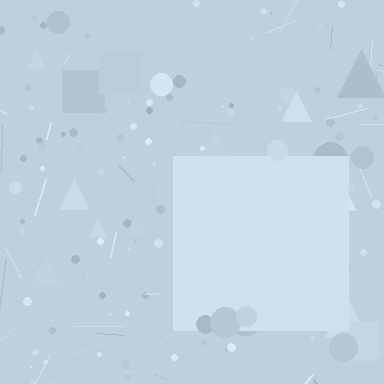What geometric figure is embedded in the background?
A square is embedded in the background.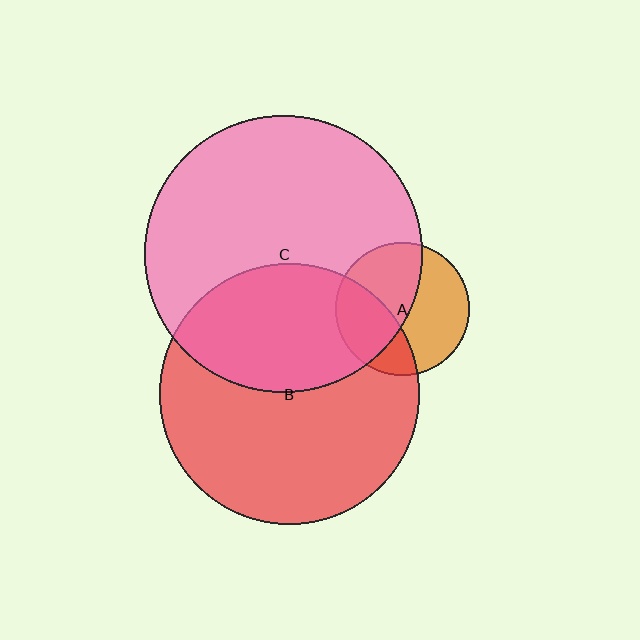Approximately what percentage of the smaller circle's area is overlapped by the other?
Approximately 40%.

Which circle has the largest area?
Circle C (pink).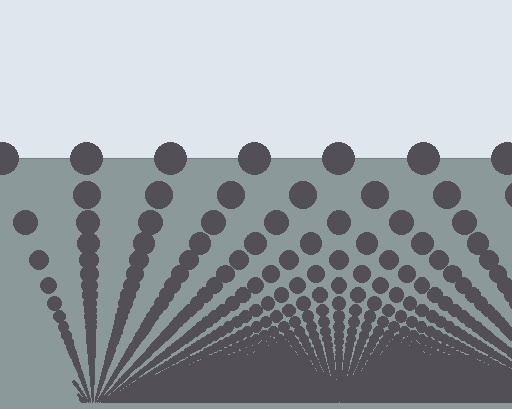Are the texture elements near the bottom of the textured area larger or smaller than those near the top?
Smaller. The gradient is inverted — elements near the bottom are smaller and denser.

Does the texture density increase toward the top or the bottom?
Density increases toward the bottom.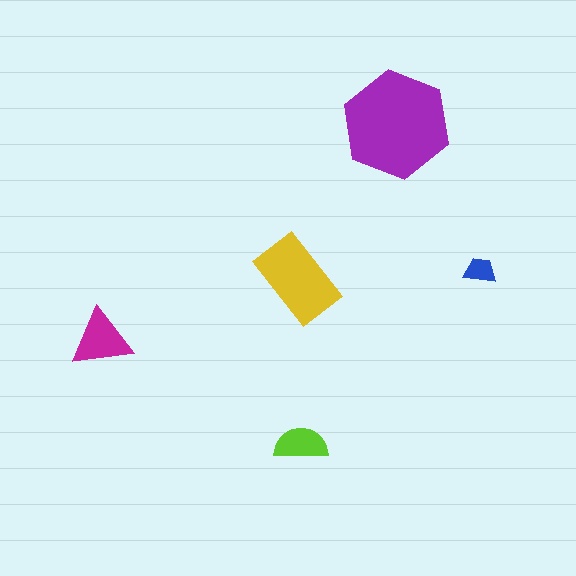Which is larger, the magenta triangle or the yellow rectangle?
The yellow rectangle.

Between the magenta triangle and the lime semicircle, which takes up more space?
The magenta triangle.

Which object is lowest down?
The lime semicircle is bottommost.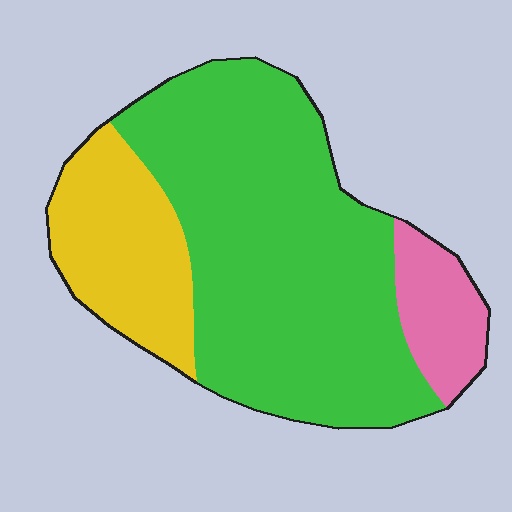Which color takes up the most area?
Green, at roughly 65%.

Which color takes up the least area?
Pink, at roughly 10%.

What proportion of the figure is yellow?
Yellow covers 22% of the figure.